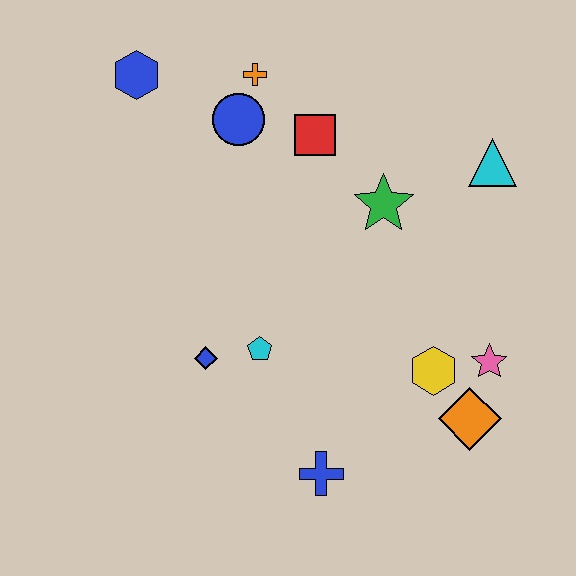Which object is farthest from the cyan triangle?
The blue hexagon is farthest from the cyan triangle.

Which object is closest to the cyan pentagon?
The blue diamond is closest to the cyan pentagon.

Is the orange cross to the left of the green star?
Yes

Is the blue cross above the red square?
No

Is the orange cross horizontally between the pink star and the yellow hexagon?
No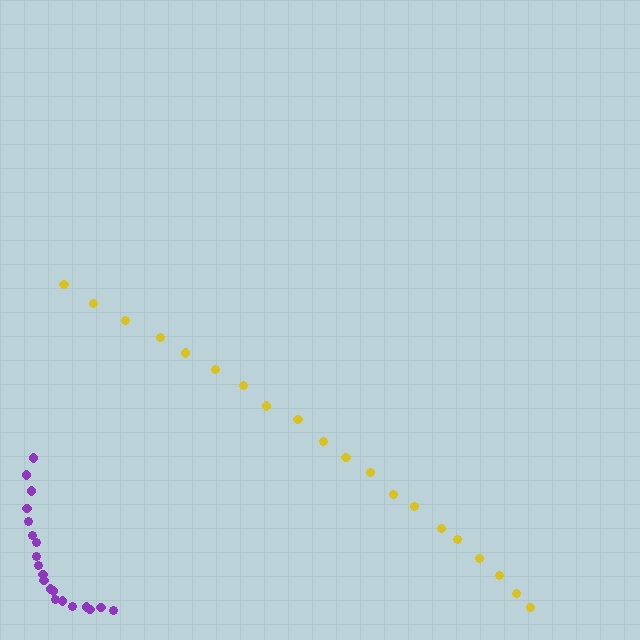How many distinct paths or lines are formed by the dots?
There are 2 distinct paths.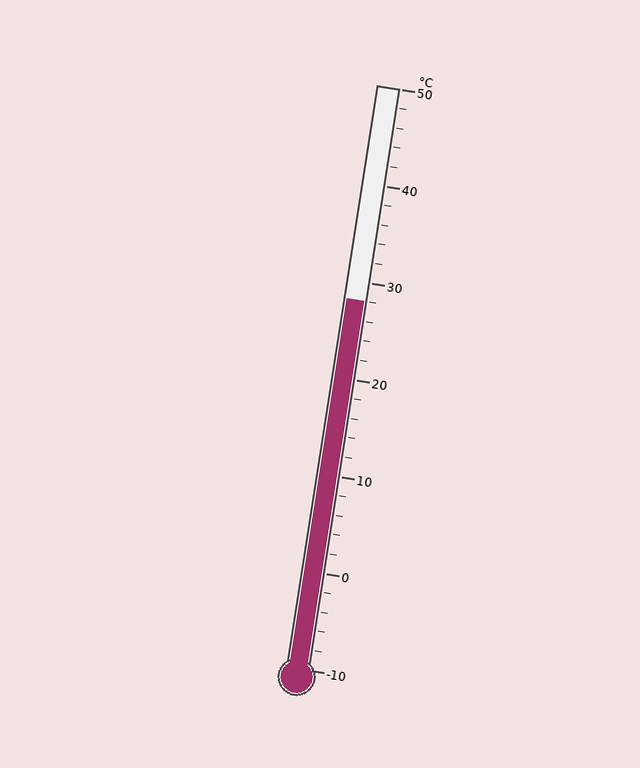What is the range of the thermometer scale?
The thermometer scale ranges from -10°C to 50°C.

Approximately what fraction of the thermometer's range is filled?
The thermometer is filled to approximately 65% of its range.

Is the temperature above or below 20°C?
The temperature is above 20°C.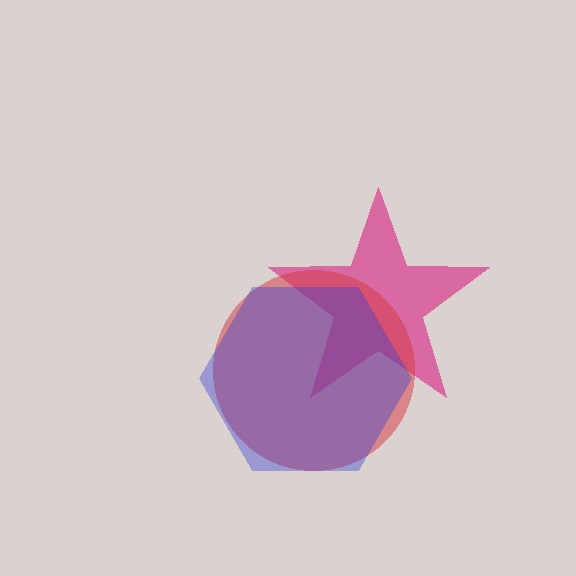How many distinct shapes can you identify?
There are 3 distinct shapes: a magenta star, a red circle, a blue hexagon.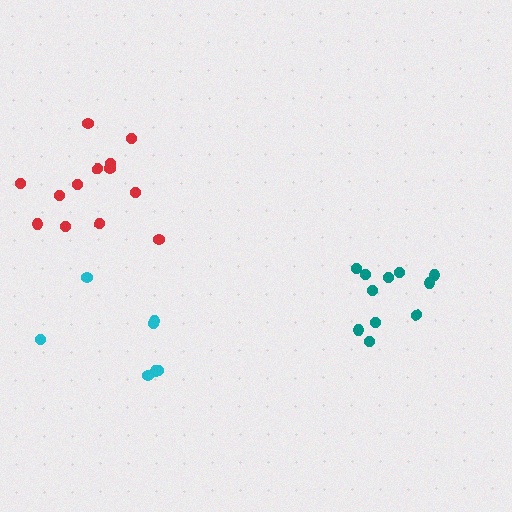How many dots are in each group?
Group 1: 7 dots, Group 2: 13 dots, Group 3: 11 dots (31 total).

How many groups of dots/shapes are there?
There are 3 groups.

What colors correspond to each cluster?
The clusters are colored: cyan, red, teal.